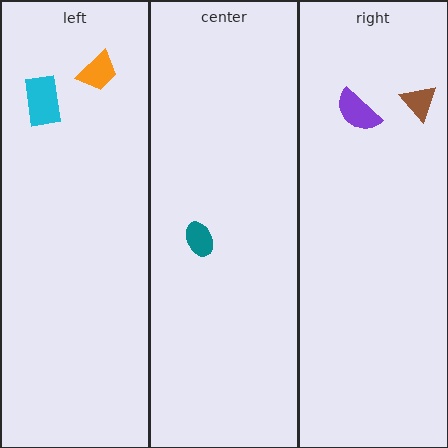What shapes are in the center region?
The teal ellipse.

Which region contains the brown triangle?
The right region.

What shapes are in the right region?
The purple semicircle, the brown triangle.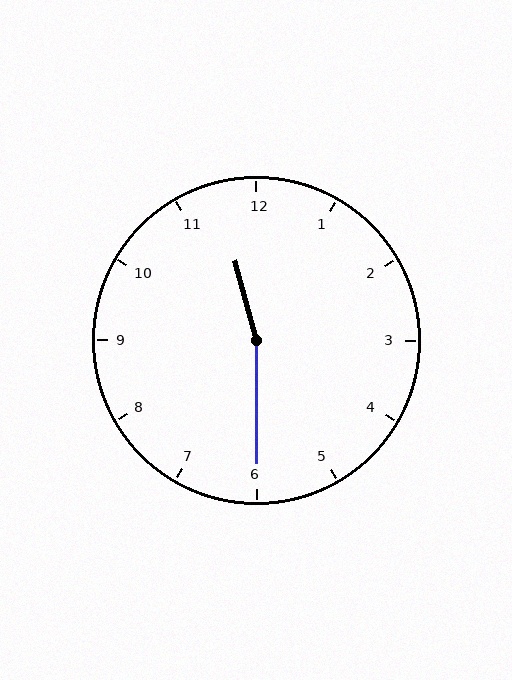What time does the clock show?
11:30.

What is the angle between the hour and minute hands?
Approximately 165 degrees.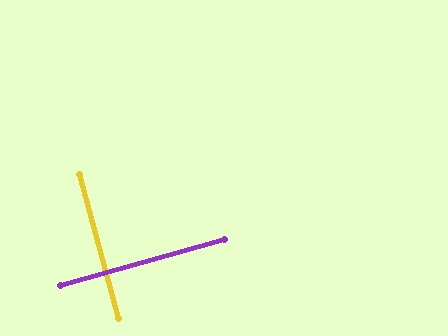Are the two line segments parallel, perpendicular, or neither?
Perpendicular — they meet at approximately 90°.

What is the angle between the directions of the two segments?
Approximately 90 degrees.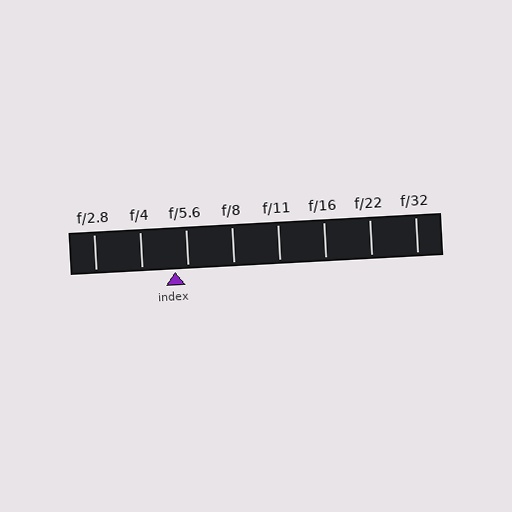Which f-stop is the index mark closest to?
The index mark is closest to f/5.6.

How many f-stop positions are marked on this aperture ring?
There are 8 f-stop positions marked.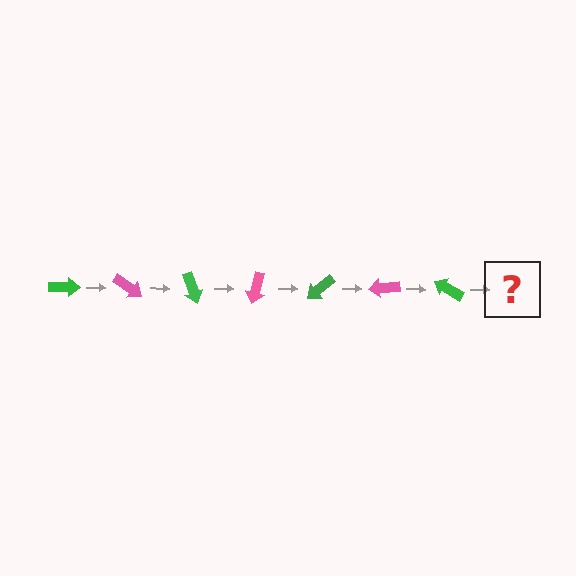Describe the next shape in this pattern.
It should be a pink arrow, rotated 245 degrees from the start.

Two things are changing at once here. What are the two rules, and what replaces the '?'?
The two rules are that it rotates 35 degrees each step and the color cycles through green and pink. The '?' should be a pink arrow, rotated 245 degrees from the start.